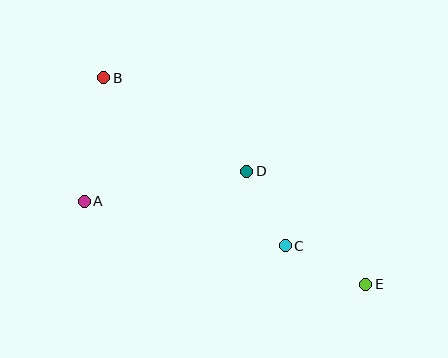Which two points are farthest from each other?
Points B and E are farthest from each other.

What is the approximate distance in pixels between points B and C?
The distance between B and C is approximately 248 pixels.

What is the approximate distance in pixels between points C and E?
The distance between C and E is approximately 89 pixels.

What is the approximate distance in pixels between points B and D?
The distance between B and D is approximately 171 pixels.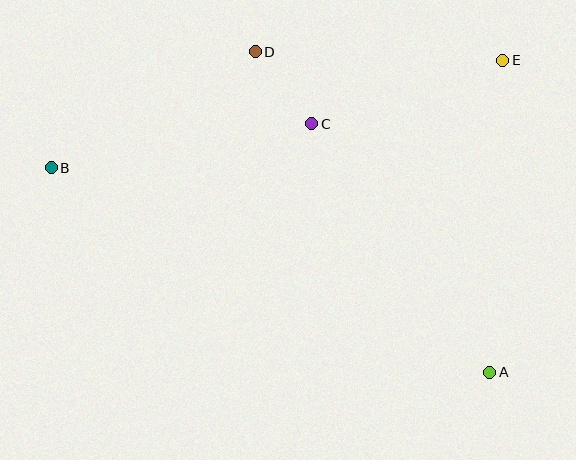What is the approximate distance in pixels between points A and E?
The distance between A and E is approximately 312 pixels.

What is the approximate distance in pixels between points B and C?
The distance between B and C is approximately 264 pixels.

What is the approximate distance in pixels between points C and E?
The distance between C and E is approximately 201 pixels.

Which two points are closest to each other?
Points C and D are closest to each other.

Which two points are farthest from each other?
Points A and B are farthest from each other.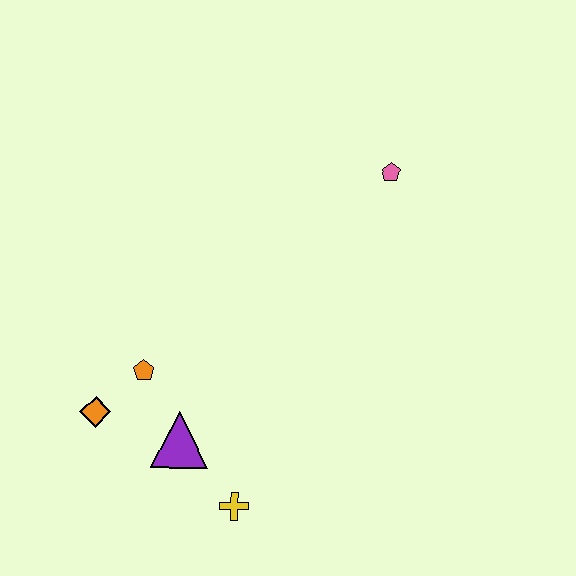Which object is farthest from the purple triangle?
The pink pentagon is farthest from the purple triangle.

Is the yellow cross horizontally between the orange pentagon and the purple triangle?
No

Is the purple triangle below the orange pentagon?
Yes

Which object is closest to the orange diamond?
The orange pentagon is closest to the orange diamond.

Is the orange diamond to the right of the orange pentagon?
No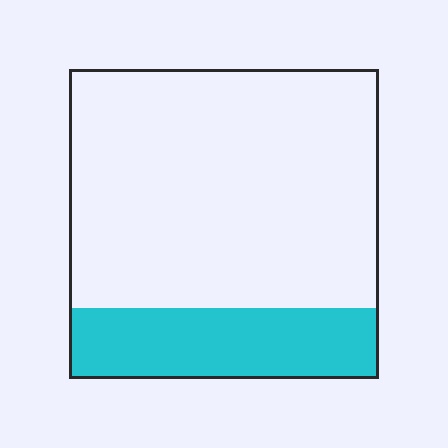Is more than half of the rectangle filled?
No.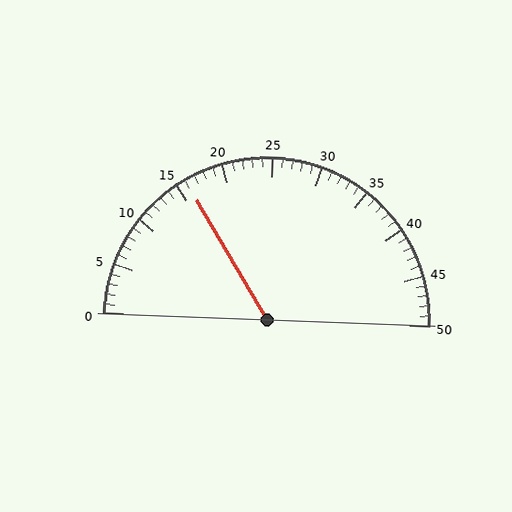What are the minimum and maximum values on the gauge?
The gauge ranges from 0 to 50.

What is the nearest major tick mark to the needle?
The nearest major tick mark is 15.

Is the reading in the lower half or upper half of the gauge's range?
The reading is in the lower half of the range (0 to 50).